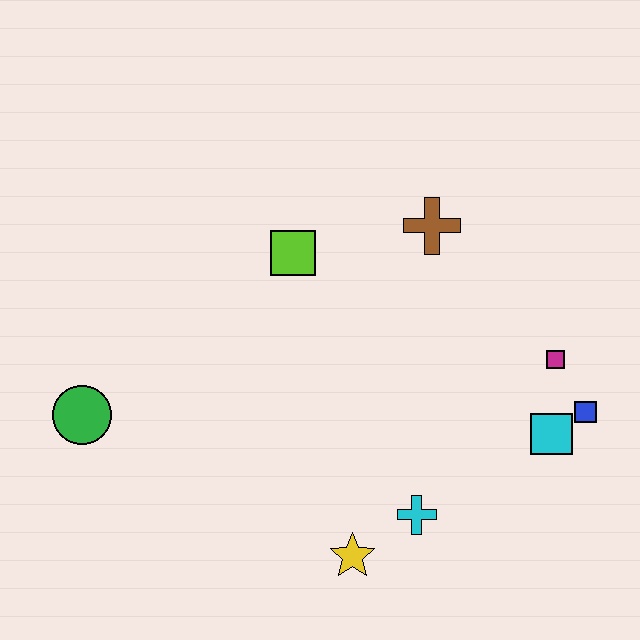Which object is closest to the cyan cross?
The yellow star is closest to the cyan cross.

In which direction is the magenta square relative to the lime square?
The magenta square is to the right of the lime square.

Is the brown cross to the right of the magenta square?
No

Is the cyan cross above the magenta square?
No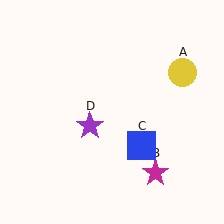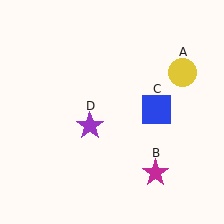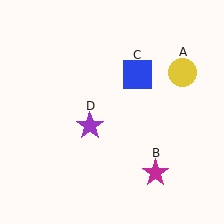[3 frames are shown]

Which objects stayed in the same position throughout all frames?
Yellow circle (object A) and magenta star (object B) and purple star (object D) remained stationary.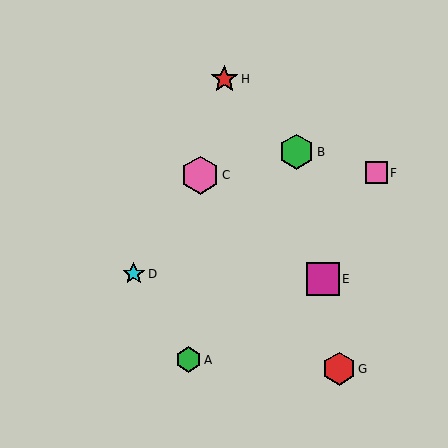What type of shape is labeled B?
Shape B is a green hexagon.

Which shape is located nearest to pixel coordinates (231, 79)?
The red star (labeled H) at (224, 79) is nearest to that location.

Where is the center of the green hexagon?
The center of the green hexagon is at (296, 152).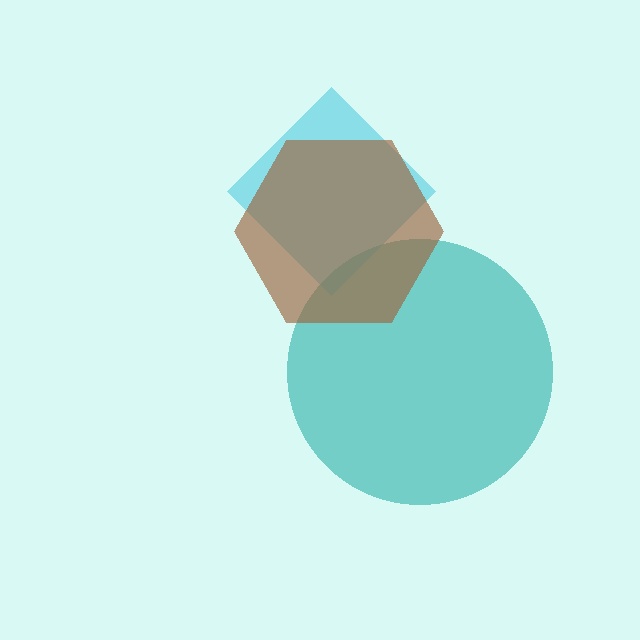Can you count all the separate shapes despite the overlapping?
Yes, there are 3 separate shapes.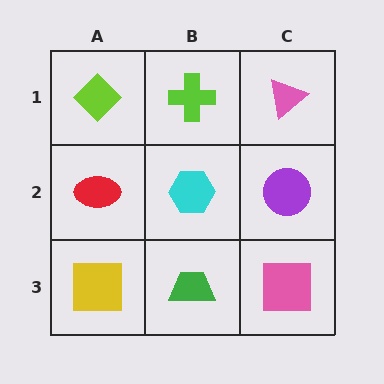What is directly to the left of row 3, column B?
A yellow square.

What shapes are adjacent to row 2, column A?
A lime diamond (row 1, column A), a yellow square (row 3, column A), a cyan hexagon (row 2, column B).